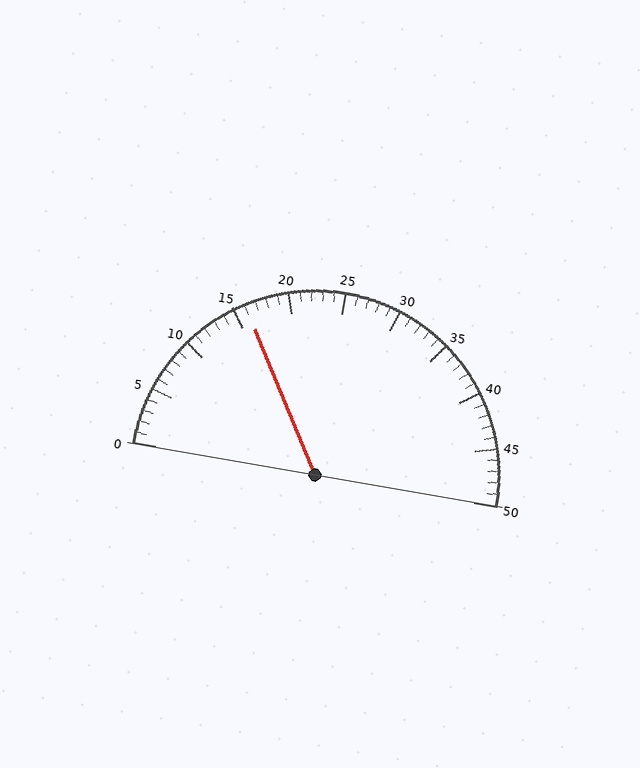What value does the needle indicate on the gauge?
The needle indicates approximately 16.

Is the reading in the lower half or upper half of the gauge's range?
The reading is in the lower half of the range (0 to 50).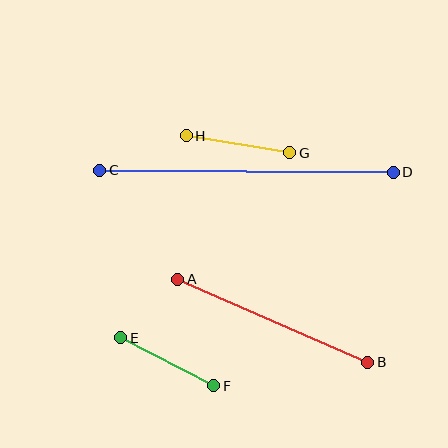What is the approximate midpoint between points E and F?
The midpoint is at approximately (167, 362) pixels.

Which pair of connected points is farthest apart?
Points C and D are farthest apart.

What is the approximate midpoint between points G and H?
The midpoint is at approximately (238, 144) pixels.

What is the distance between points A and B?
The distance is approximately 208 pixels.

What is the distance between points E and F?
The distance is approximately 105 pixels.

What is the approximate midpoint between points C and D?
The midpoint is at approximately (247, 171) pixels.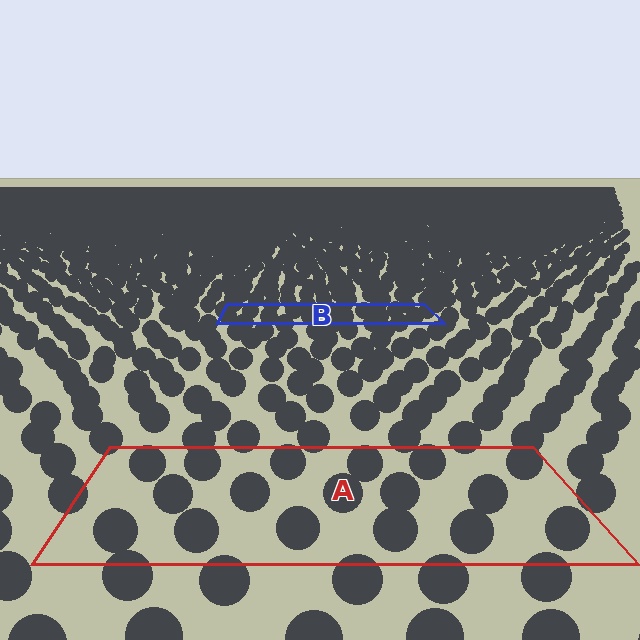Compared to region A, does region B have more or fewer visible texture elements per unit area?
Region B has more texture elements per unit area — they are packed more densely because it is farther away.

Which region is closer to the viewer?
Region A is closer. The texture elements there are larger and more spread out.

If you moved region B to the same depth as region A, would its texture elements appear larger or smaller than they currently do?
They would appear larger. At a closer depth, the same texture elements are projected at a bigger on-screen size.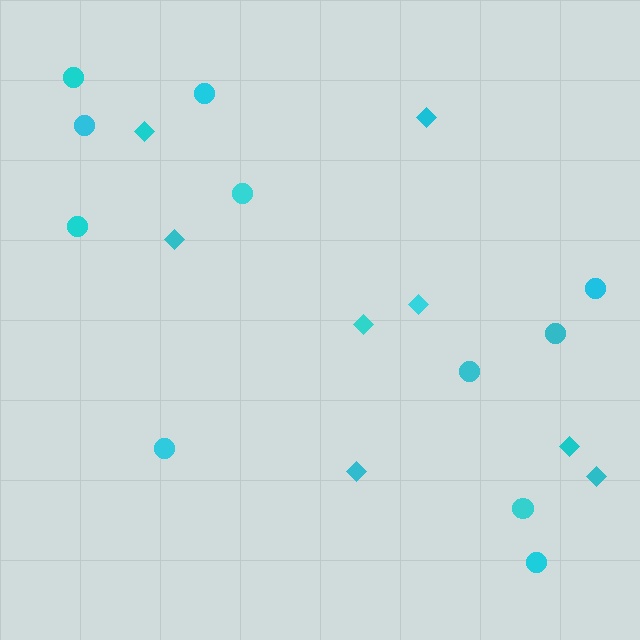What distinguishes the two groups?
There are 2 groups: one group of circles (11) and one group of diamonds (8).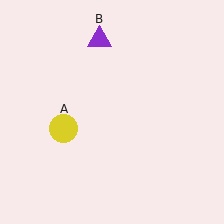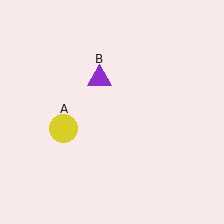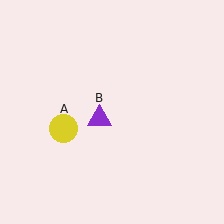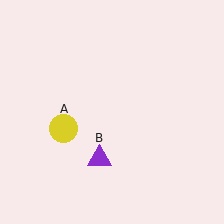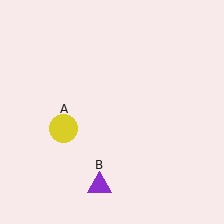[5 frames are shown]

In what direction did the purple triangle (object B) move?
The purple triangle (object B) moved down.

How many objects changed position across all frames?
1 object changed position: purple triangle (object B).